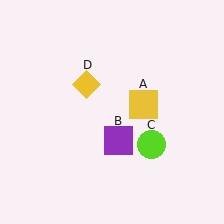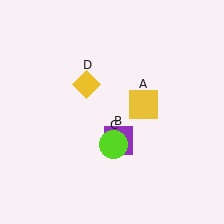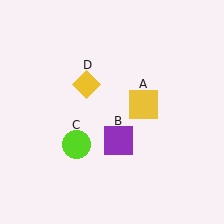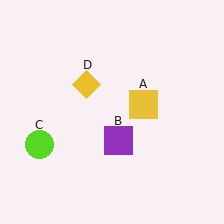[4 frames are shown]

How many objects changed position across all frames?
1 object changed position: lime circle (object C).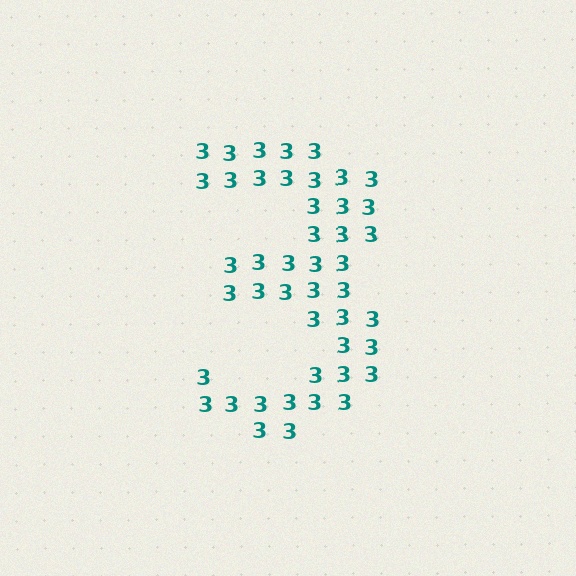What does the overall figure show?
The overall figure shows the digit 3.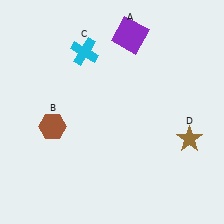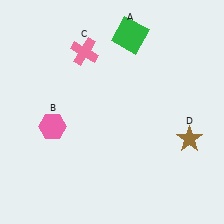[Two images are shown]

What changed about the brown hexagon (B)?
In Image 1, B is brown. In Image 2, it changed to pink.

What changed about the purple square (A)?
In Image 1, A is purple. In Image 2, it changed to green.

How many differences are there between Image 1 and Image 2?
There are 3 differences between the two images.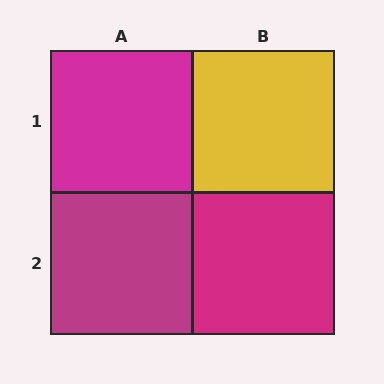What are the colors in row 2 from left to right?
Magenta, magenta.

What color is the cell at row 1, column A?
Magenta.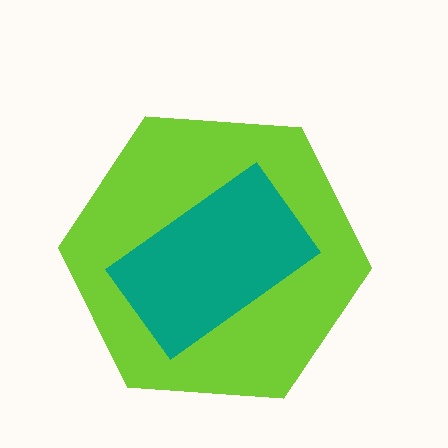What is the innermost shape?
The teal rectangle.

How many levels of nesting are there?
2.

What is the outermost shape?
The lime hexagon.